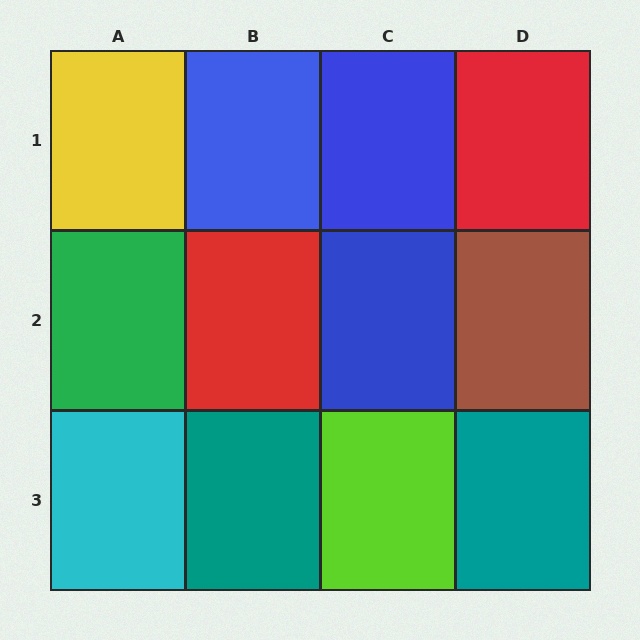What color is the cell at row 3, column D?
Teal.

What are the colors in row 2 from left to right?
Green, red, blue, brown.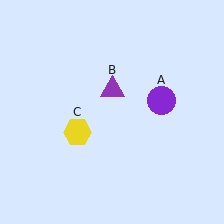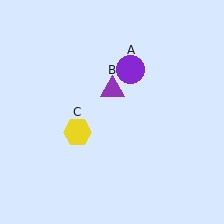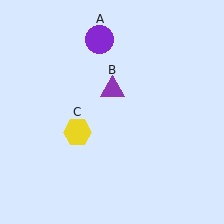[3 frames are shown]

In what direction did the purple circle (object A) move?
The purple circle (object A) moved up and to the left.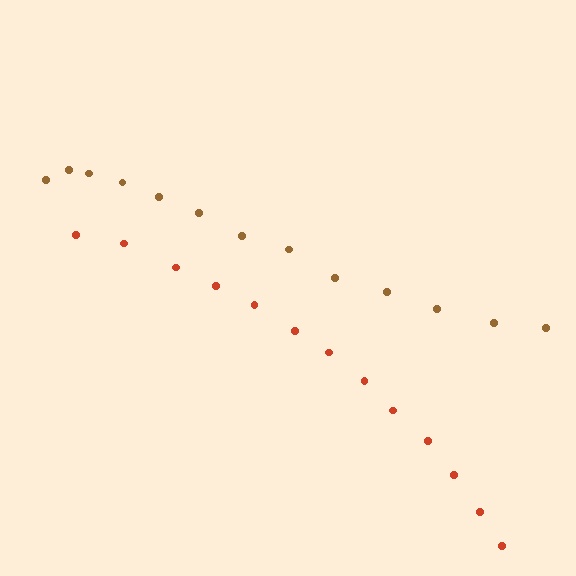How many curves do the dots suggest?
There are 2 distinct paths.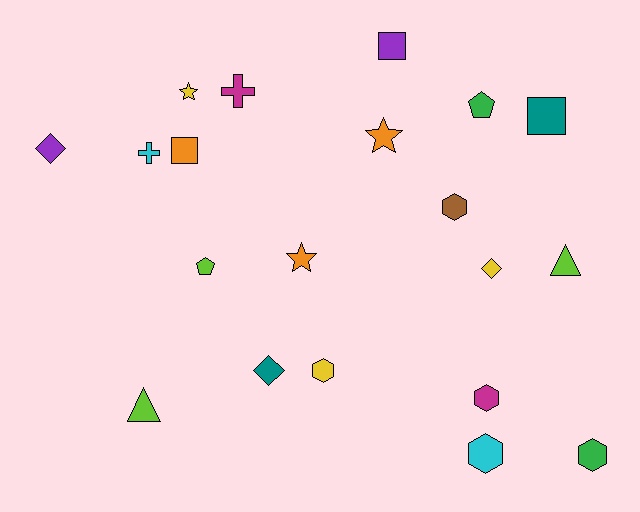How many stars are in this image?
There are 3 stars.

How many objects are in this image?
There are 20 objects.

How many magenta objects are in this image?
There are 2 magenta objects.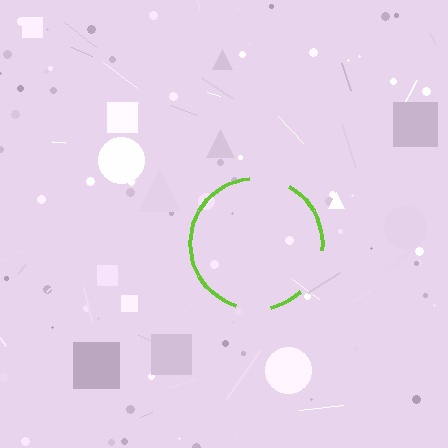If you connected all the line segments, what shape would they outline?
They would outline a circle.